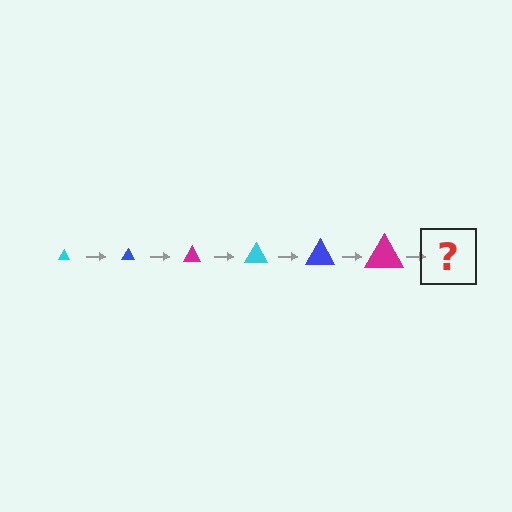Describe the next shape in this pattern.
It should be a cyan triangle, larger than the previous one.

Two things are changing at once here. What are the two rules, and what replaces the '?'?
The two rules are that the triangle grows larger each step and the color cycles through cyan, blue, and magenta. The '?' should be a cyan triangle, larger than the previous one.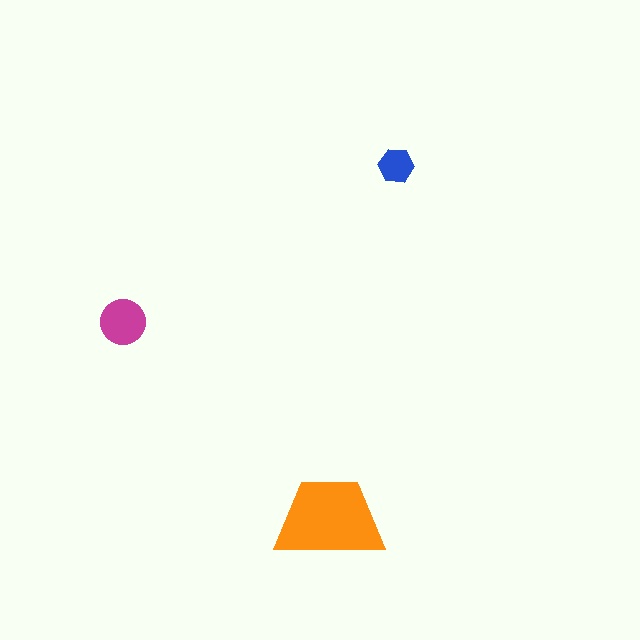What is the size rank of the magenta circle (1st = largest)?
2nd.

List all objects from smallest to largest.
The blue hexagon, the magenta circle, the orange trapezoid.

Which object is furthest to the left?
The magenta circle is leftmost.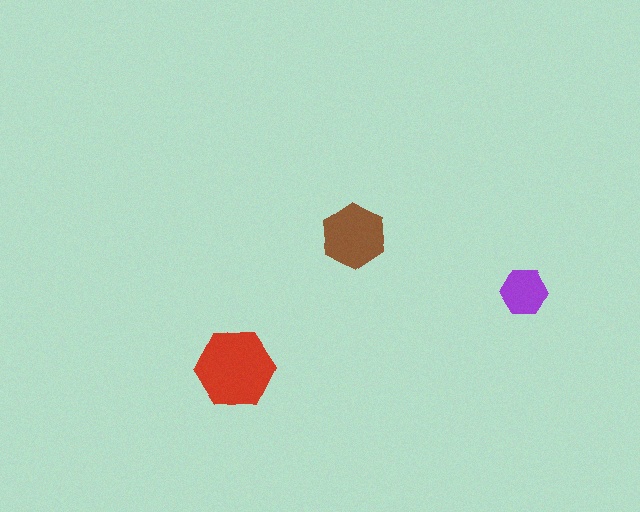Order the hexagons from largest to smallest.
the red one, the brown one, the purple one.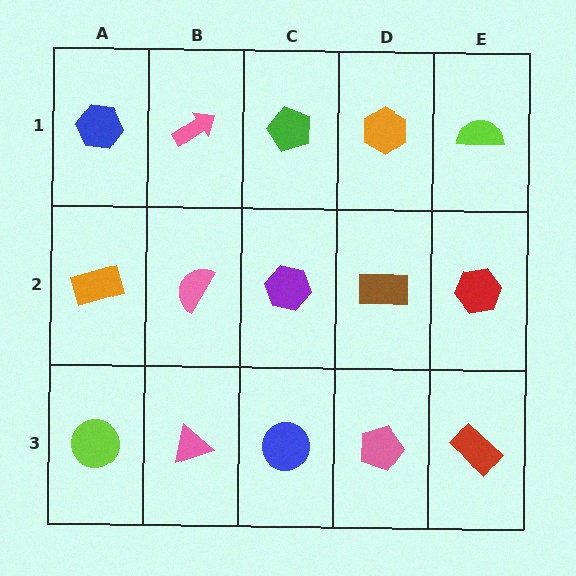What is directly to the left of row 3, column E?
A pink pentagon.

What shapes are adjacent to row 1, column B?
A pink semicircle (row 2, column B), a blue hexagon (row 1, column A), a green pentagon (row 1, column C).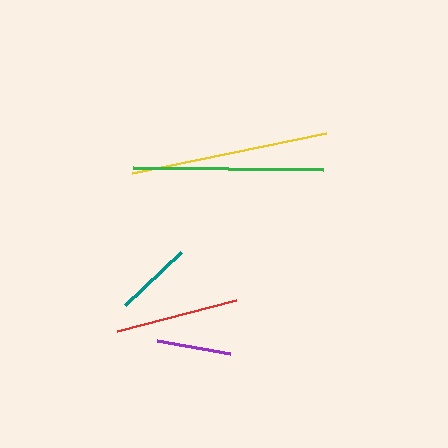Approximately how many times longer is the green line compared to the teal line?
The green line is approximately 2.4 times the length of the teal line.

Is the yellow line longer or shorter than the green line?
The yellow line is longer than the green line.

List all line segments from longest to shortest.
From longest to shortest: yellow, green, red, teal, purple.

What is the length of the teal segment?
The teal segment is approximately 77 pixels long.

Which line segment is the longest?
The yellow line is the longest at approximately 198 pixels.